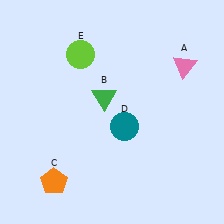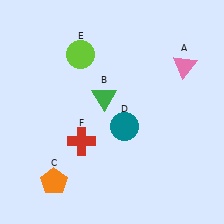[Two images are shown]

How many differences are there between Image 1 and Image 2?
There is 1 difference between the two images.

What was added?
A red cross (F) was added in Image 2.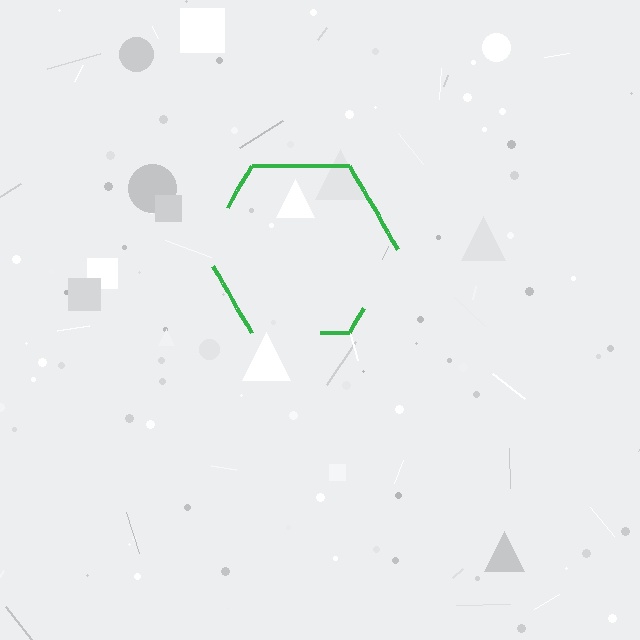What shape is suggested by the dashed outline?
The dashed outline suggests a hexagon.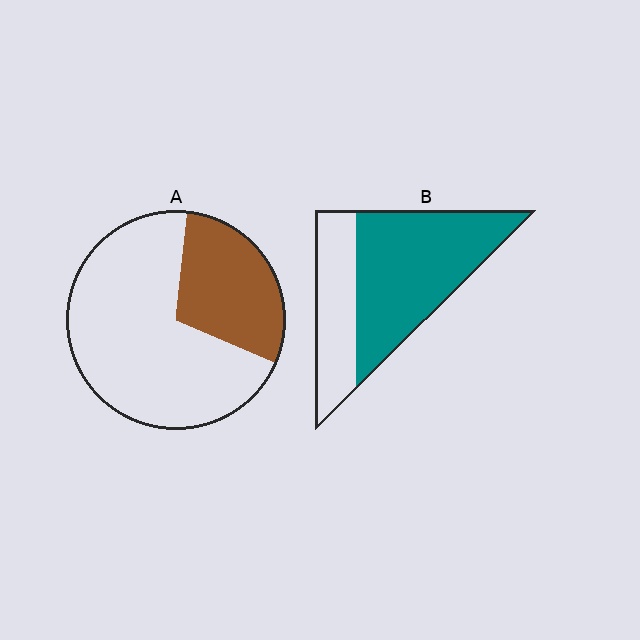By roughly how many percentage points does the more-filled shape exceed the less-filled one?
By roughly 35 percentage points (B over A).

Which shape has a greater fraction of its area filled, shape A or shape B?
Shape B.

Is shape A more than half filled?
No.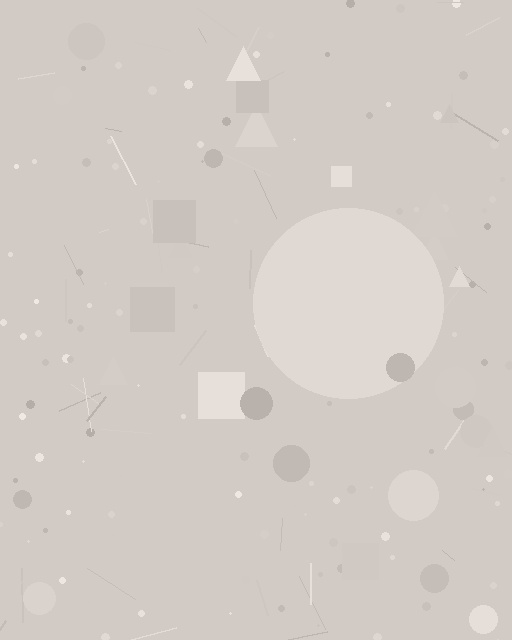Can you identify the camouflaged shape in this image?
The camouflaged shape is a circle.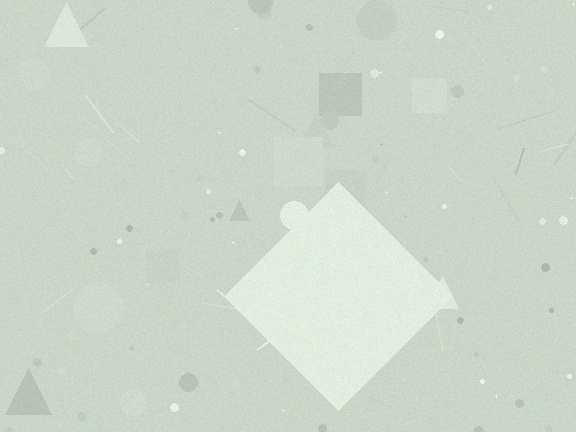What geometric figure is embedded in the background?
A diamond is embedded in the background.